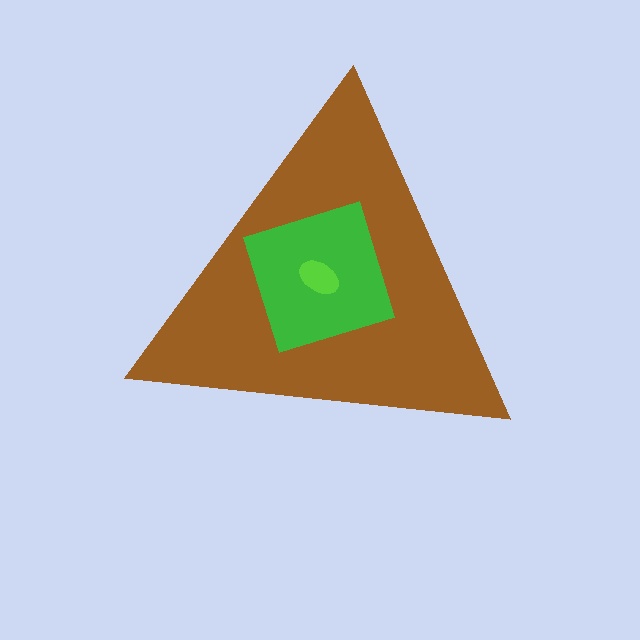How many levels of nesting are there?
3.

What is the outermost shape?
The brown triangle.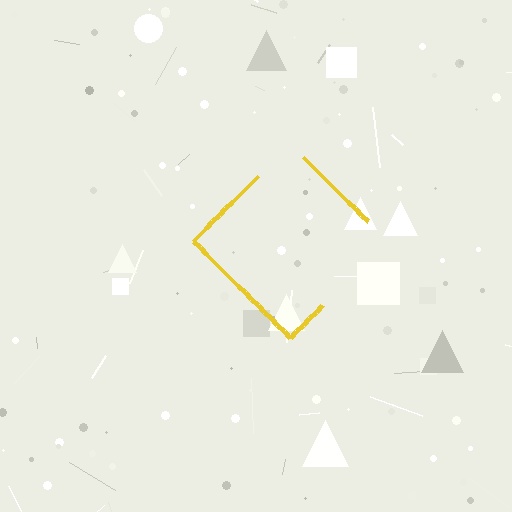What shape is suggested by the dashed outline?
The dashed outline suggests a diamond.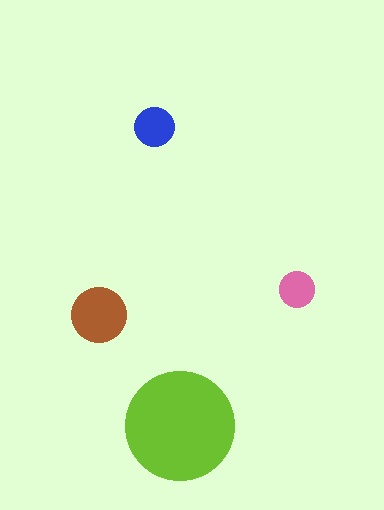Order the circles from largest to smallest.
the lime one, the brown one, the blue one, the pink one.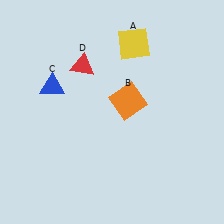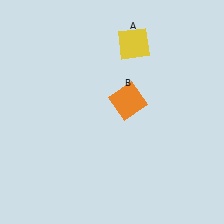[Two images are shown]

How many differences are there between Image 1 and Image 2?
There are 2 differences between the two images.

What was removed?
The red triangle (D), the blue triangle (C) were removed in Image 2.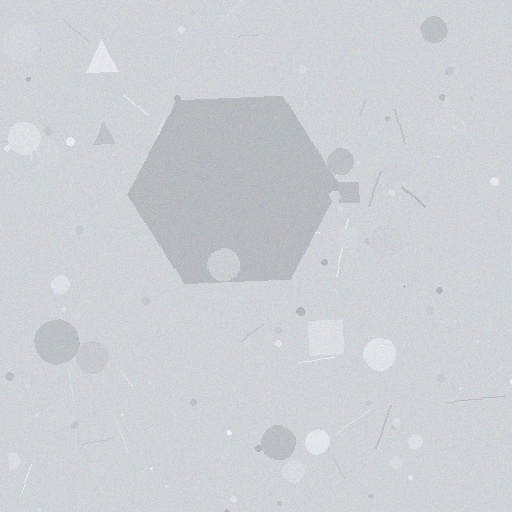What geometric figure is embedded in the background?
A hexagon is embedded in the background.